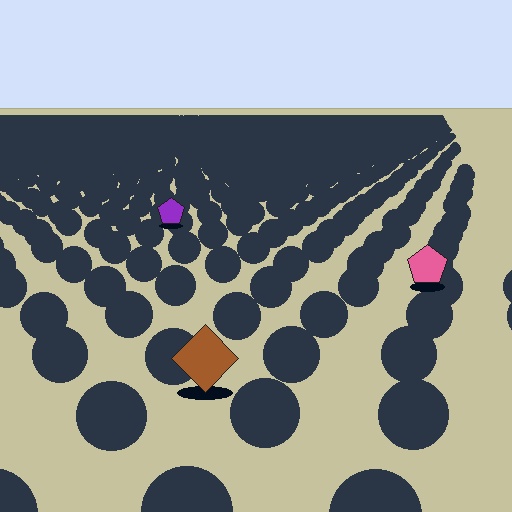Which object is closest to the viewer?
The brown diamond is closest. The texture marks near it are larger and more spread out.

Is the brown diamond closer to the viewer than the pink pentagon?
Yes. The brown diamond is closer — you can tell from the texture gradient: the ground texture is coarser near it.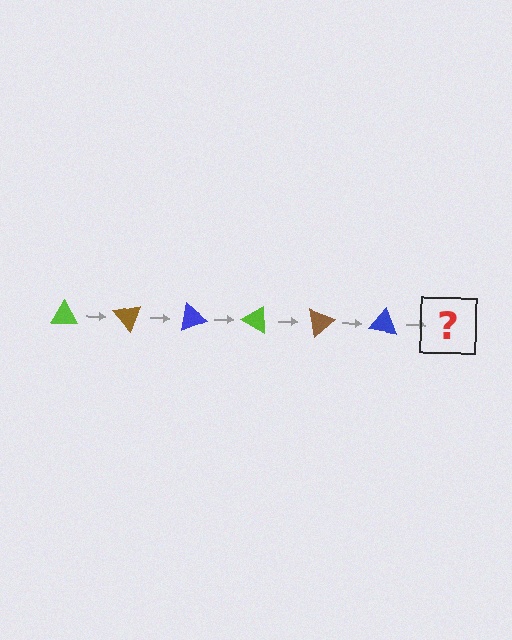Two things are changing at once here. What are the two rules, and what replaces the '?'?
The two rules are that it rotates 50 degrees each step and the color cycles through lime, brown, and blue. The '?' should be a lime triangle, rotated 300 degrees from the start.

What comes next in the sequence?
The next element should be a lime triangle, rotated 300 degrees from the start.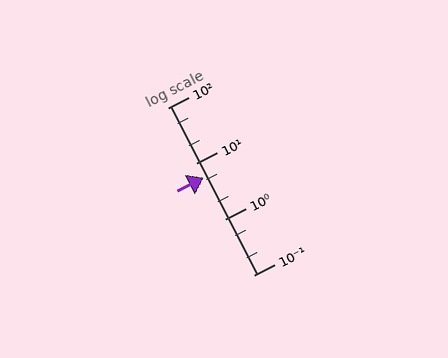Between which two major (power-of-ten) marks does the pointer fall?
The pointer is between 1 and 10.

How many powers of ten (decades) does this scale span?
The scale spans 3 decades, from 0.1 to 100.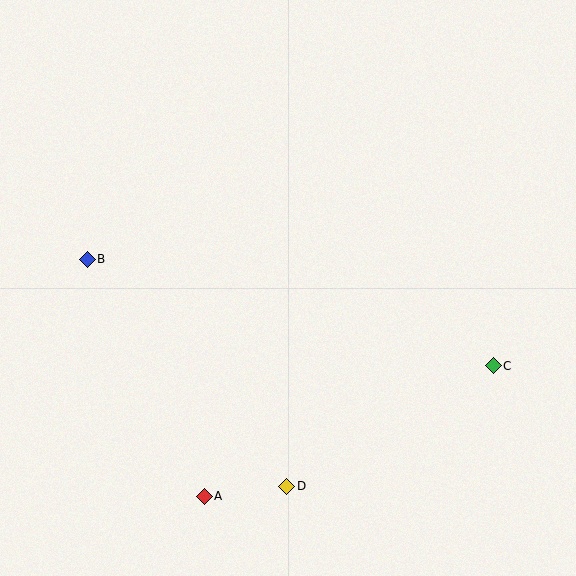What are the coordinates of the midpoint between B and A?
The midpoint between B and A is at (146, 378).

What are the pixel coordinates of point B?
Point B is at (87, 259).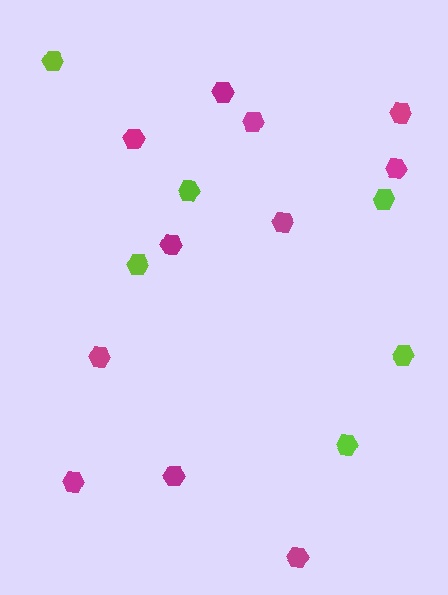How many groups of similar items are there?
There are 2 groups: one group of lime hexagons (6) and one group of magenta hexagons (11).